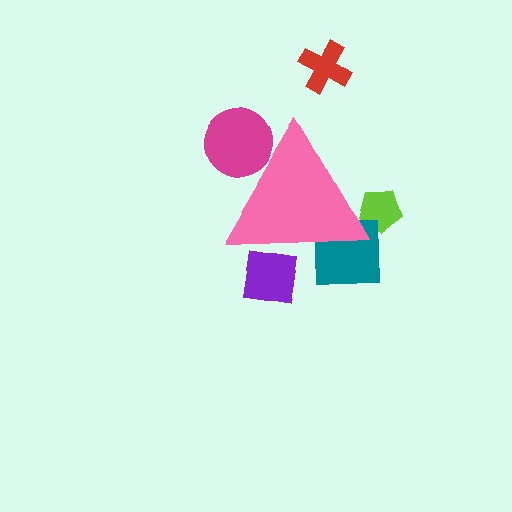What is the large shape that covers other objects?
A pink triangle.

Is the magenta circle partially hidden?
Yes, the magenta circle is partially hidden behind the pink triangle.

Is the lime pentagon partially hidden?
Yes, the lime pentagon is partially hidden behind the pink triangle.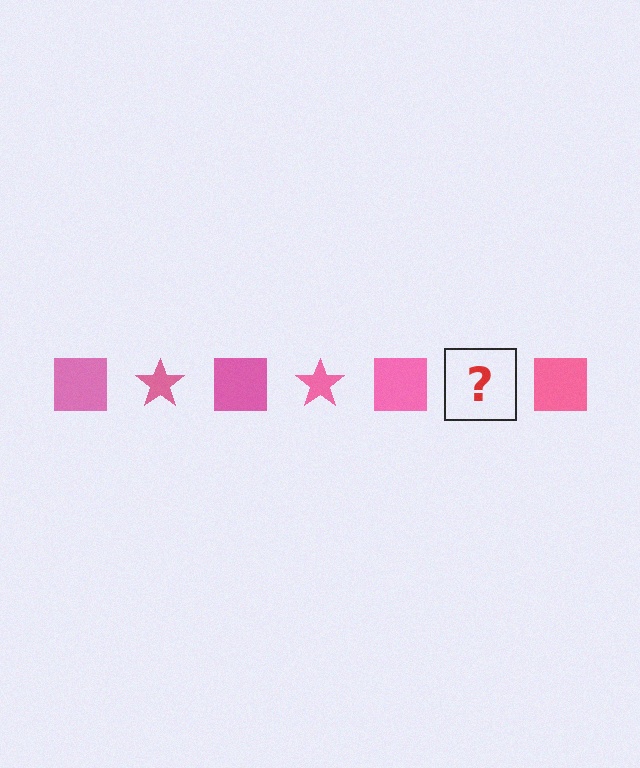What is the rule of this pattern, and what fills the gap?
The rule is that the pattern cycles through square, star shapes in pink. The gap should be filled with a pink star.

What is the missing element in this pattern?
The missing element is a pink star.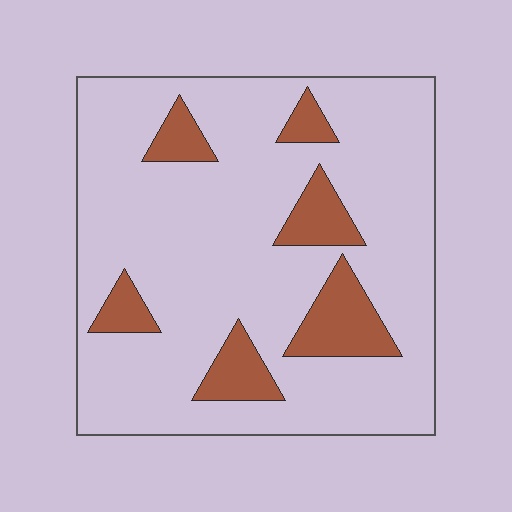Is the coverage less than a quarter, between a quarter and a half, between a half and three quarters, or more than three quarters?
Less than a quarter.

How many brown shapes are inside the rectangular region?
6.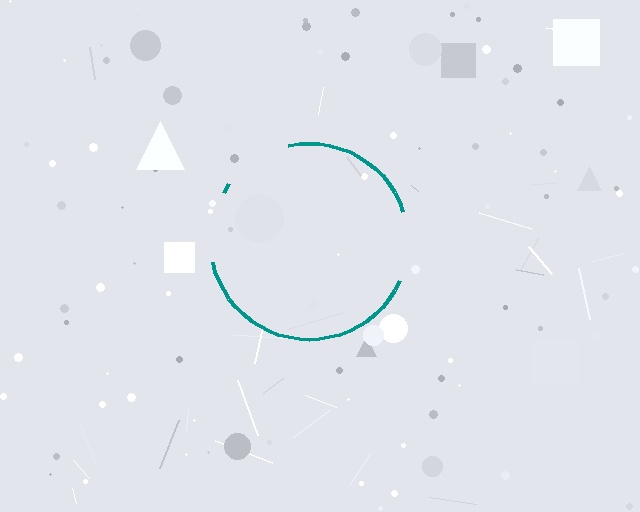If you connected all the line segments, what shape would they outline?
They would outline a circle.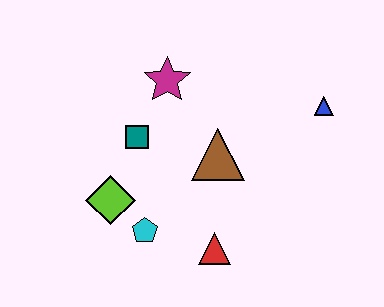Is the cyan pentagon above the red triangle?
Yes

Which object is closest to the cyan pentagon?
The lime diamond is closest to the cyan pentagon.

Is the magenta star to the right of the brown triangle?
No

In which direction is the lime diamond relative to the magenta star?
The lime diamond is below the magenta star.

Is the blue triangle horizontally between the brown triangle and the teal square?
No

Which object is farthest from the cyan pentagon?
The blue triangle is farthest from the cyan pentagon.